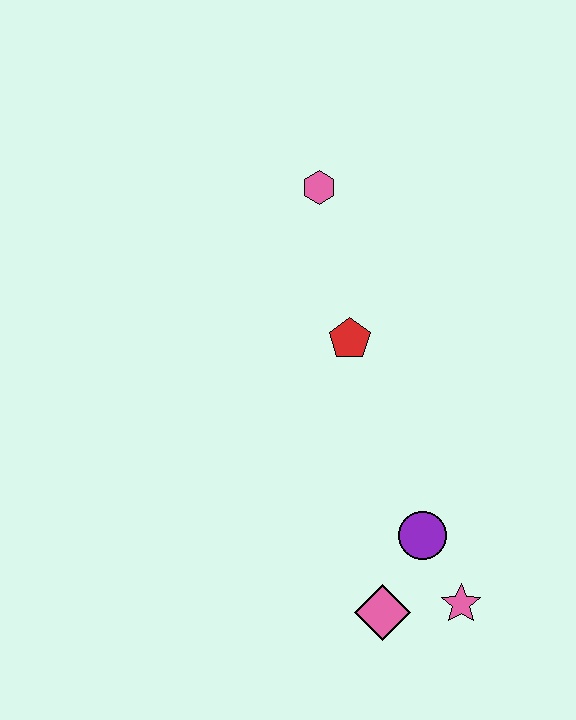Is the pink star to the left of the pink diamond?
No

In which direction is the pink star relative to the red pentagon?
The pink star is below the red pentagon.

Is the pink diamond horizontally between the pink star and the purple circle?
No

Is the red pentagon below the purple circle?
No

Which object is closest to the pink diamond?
The pink star is closest to the pink diamond.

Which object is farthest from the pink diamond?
The pink hexagon is farthest from the pink diamond.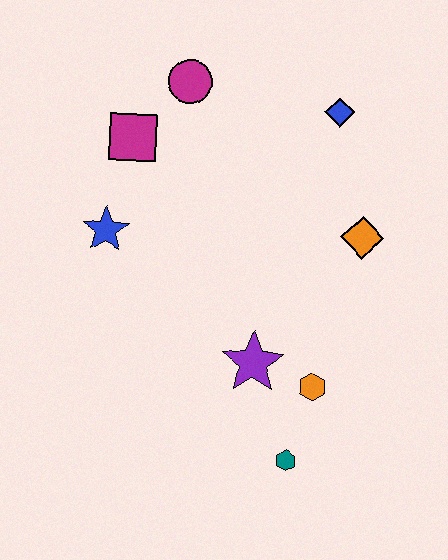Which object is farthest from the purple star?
The magenta circle is farthest from the purple star.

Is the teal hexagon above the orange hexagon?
No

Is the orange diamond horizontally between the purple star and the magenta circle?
No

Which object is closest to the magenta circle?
The magenta square is closest to the magenta circle.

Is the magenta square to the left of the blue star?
No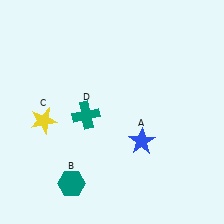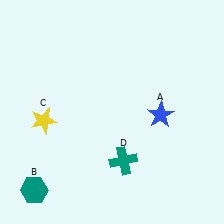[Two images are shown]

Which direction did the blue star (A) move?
The blue star (A) moved up.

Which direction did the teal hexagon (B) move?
The teal hexagon (B) moved left.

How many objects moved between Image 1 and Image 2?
3 objects moved between the two images.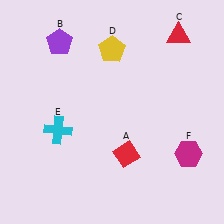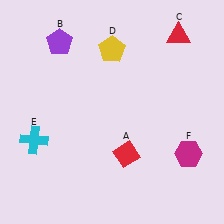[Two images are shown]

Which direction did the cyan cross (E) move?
The cyan cross (E) moved left.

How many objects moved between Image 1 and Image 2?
1 object moved between the two images.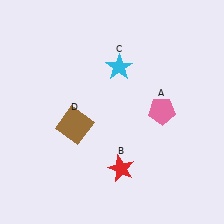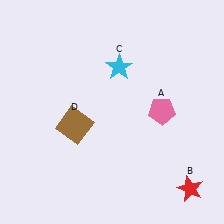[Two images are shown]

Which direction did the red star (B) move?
The red star (B) moved right.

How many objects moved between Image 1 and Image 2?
1 object moved between the two images.